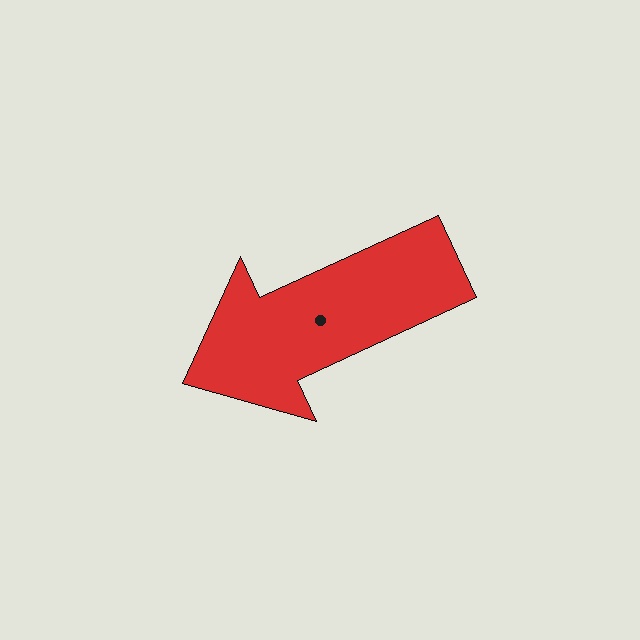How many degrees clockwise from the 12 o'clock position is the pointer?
Approximately 245 degrees.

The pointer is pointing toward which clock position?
Roughly 8 o'clock.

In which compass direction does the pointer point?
Southwest.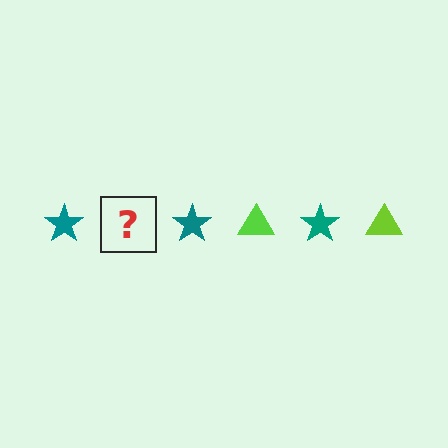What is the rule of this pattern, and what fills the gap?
The rule is that the pattern alternates between teal star and lime triangle. The gap should be filled with a lime triangle.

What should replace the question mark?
The question mark should be replaced with a lime triangle.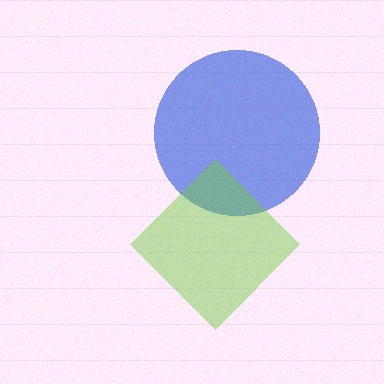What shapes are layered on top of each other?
The layered shapes are: a blue circle, a lime diamond.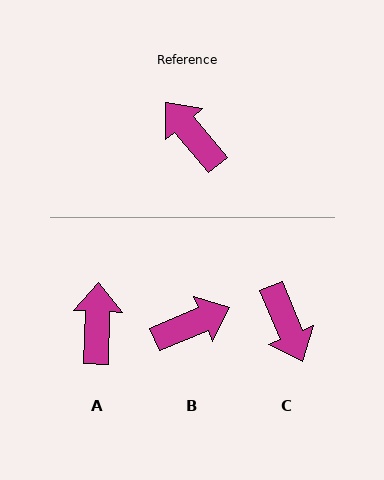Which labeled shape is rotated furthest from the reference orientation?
C, about 163 degrees away.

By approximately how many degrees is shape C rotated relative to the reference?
Approximately 163 degrees counter-clockwise.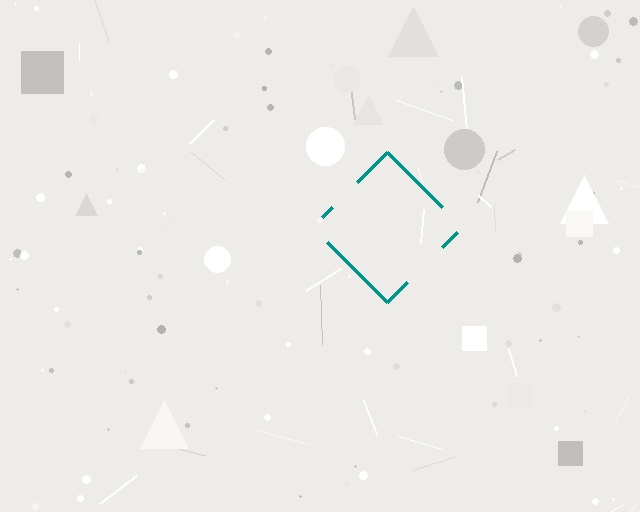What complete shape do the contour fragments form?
The contour fragments form a diamond.